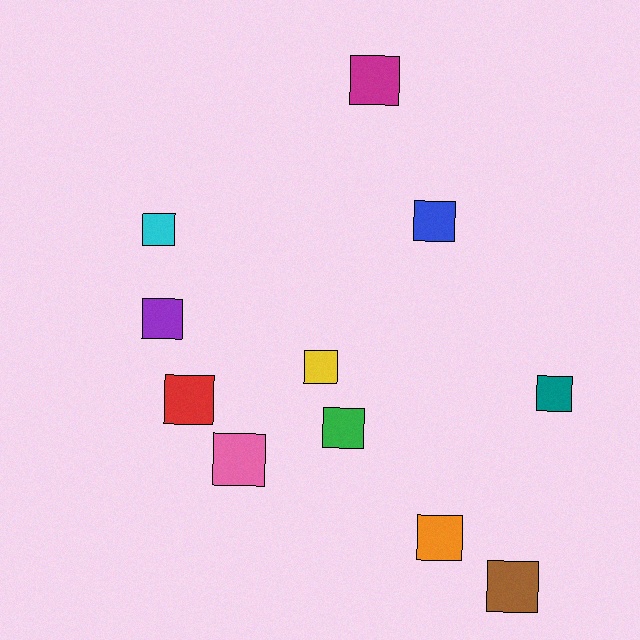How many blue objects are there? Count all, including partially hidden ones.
There is 1 blue object.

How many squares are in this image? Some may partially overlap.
There are 11 squares.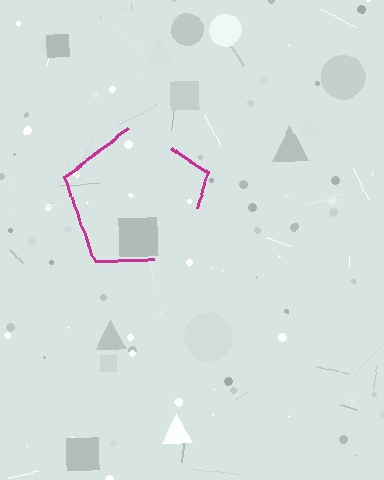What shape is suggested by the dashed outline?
The dashed outline suggests a pentagon.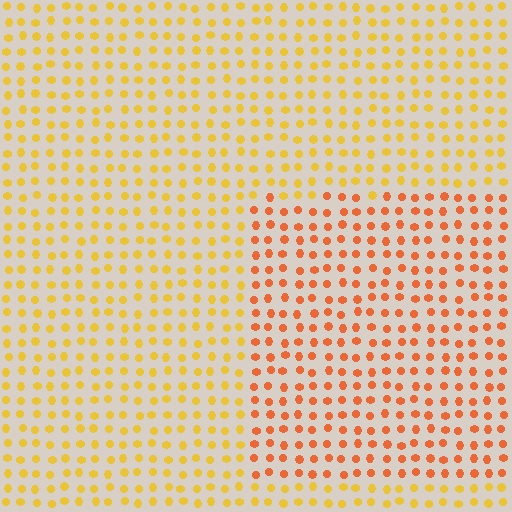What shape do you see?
I see a rectangle.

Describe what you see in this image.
The image is filled with small yellow elements in a uniform arrangement. A rectangle-shaped region is visible where the elements are tinted to a slightly different hue, forming a subtle color boundary.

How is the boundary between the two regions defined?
The boundary is defined purely by a slight shift in hue (about 31 degrees). Spacing, size, and orientation are identical on both sides.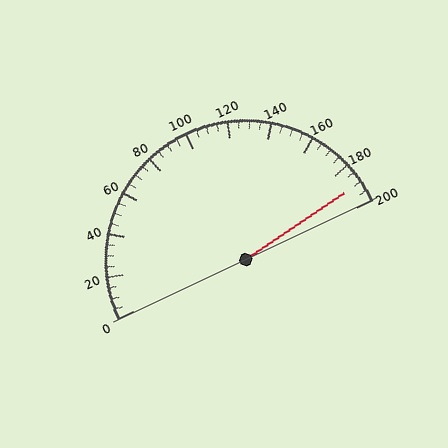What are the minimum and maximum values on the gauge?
The gauge ranges from 0 to 200.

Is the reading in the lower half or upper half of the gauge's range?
The reading is in the upper half of the range (0 to 200).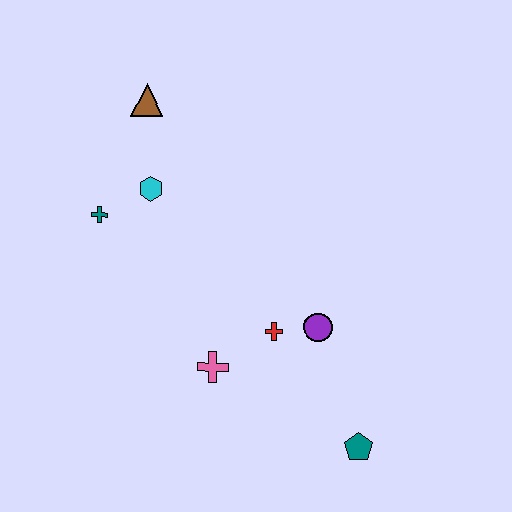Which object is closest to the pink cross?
The red cross is closest to the pink cross.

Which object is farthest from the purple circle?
The brown triangle is farthest from the purple circle.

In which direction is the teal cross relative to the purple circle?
The teal cross is to the left of the purple circle.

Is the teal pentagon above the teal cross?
No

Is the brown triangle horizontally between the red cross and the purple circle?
No